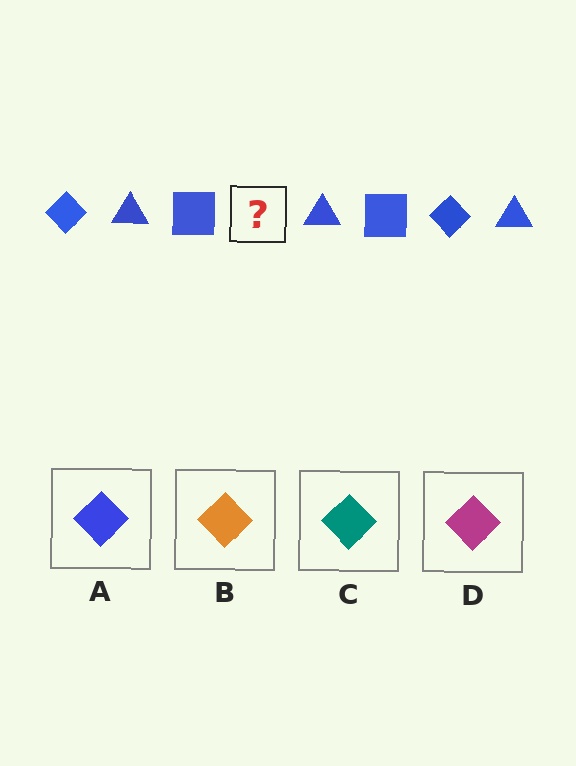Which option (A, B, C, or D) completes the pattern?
A.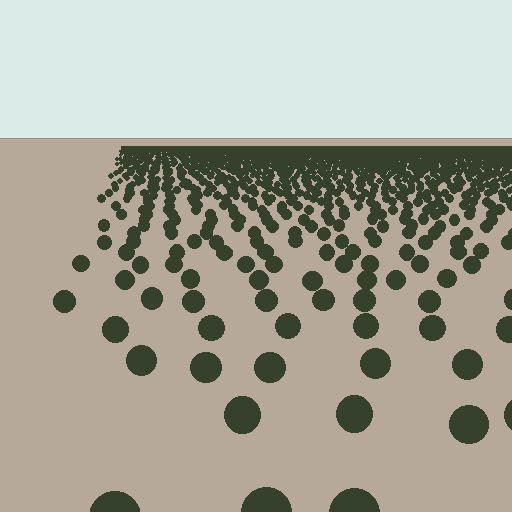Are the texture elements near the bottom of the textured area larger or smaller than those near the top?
Larger. Near the bottom, elements are closer to the viewer and appear at a bigger on-screen size.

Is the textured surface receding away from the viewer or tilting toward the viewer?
The surface is receding away from the viewer. Texture elements get smaller and denser toward the top.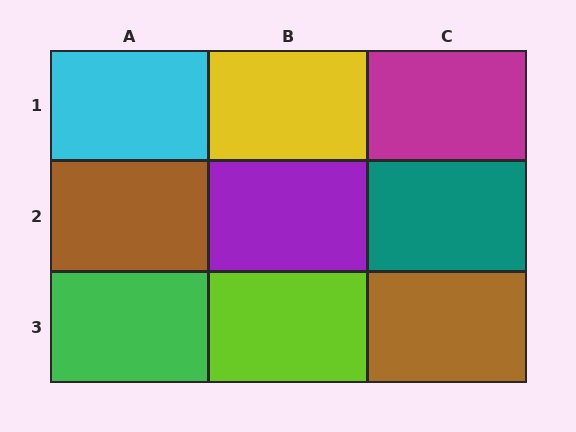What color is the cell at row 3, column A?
Green.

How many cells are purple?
1 cell is purple.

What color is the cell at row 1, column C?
Magenta.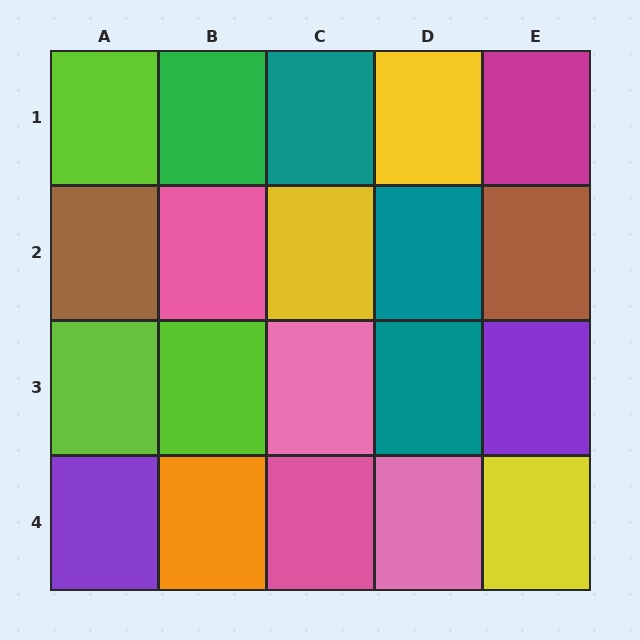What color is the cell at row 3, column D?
Teal.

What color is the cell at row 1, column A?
Lime.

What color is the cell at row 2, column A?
Brown.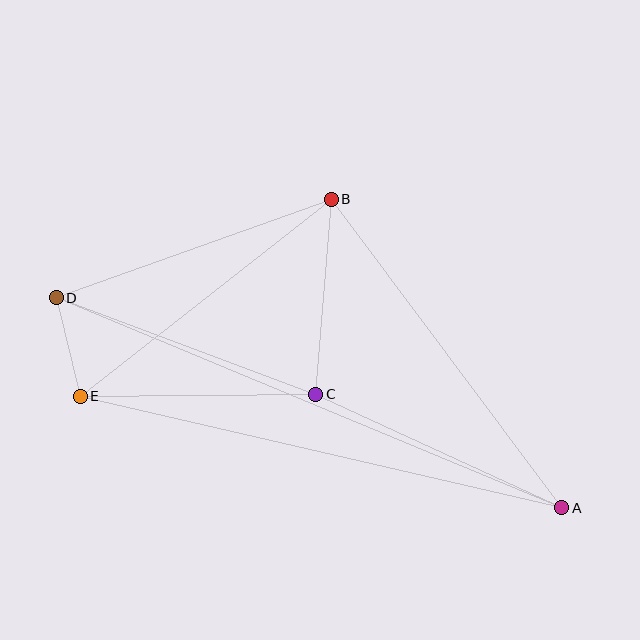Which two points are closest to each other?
Points D and E are closest to each other.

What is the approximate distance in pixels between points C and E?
The distance between C and E is approximately 236 pixels.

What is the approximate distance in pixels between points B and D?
The distance between B and D is approximately 292 pixels.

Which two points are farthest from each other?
Points A and D are farthest from each other.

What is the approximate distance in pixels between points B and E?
The distance between B and E is approximately 319 pixels.